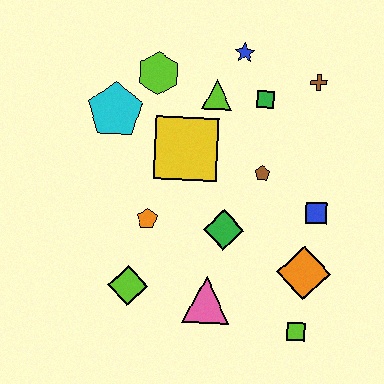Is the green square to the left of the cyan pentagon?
No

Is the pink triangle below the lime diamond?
Yes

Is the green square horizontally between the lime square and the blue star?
Yes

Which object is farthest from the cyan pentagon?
The lime square is farthest from the cyan pentagon.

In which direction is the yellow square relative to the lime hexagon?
The yellow square is below the lime hexagon.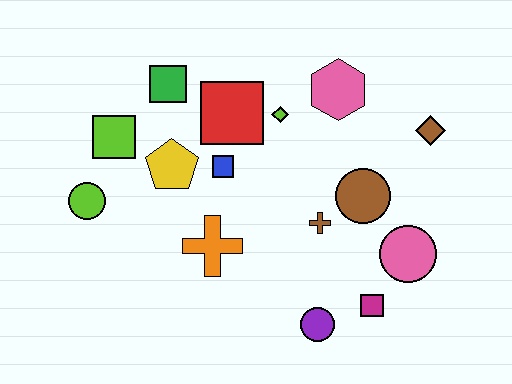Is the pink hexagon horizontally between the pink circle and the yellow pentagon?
Yes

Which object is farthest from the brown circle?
The lime circle is farthest from the brown circle.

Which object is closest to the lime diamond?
The red square is closest to the lime diamond.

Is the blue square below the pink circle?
No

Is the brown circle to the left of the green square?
No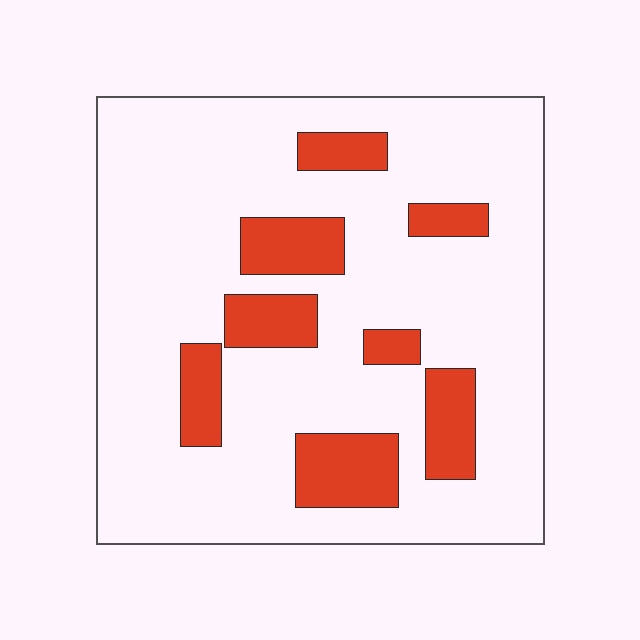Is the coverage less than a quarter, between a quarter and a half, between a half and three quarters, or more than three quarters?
Less than a quarter.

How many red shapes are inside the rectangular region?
8.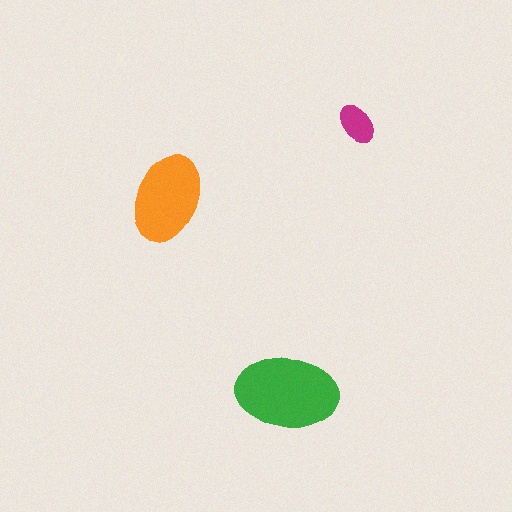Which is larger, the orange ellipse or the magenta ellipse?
The orange one.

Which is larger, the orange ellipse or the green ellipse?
The green one.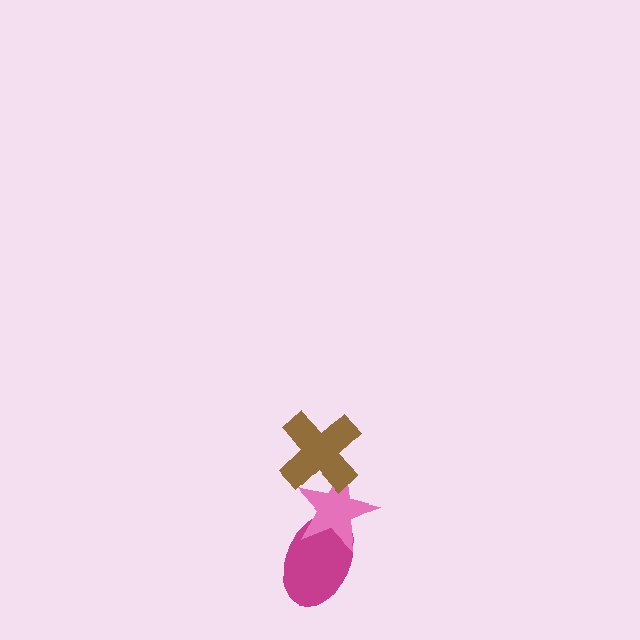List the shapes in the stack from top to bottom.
From top to bottom: the brown cross, the pink star, the magenta ellipse.